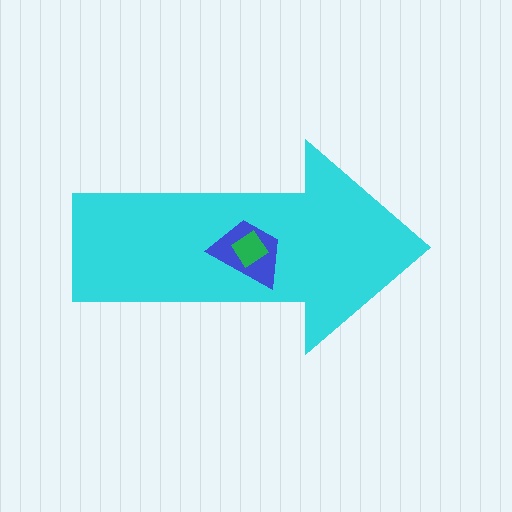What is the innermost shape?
The green diamond.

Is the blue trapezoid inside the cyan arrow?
Yes.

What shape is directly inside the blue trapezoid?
The green diamond.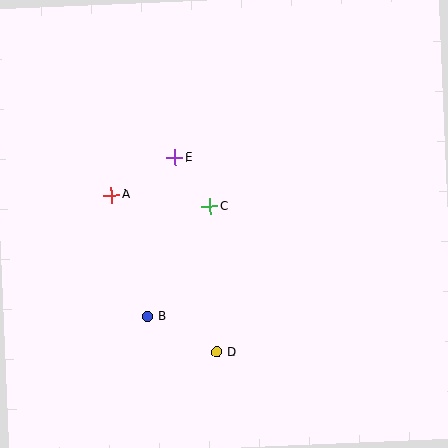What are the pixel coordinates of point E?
Point E is at (175, 158).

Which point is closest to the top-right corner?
Point C is closest to the top-right corner.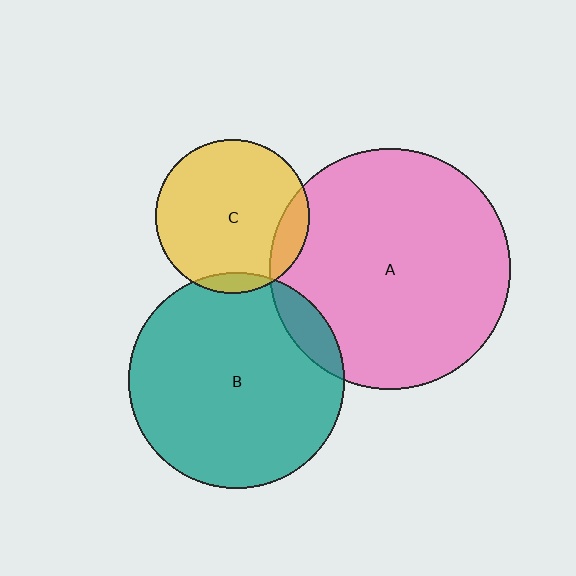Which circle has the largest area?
Circle A (pink).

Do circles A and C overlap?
Yes.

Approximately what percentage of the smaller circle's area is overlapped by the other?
Approximately 10%.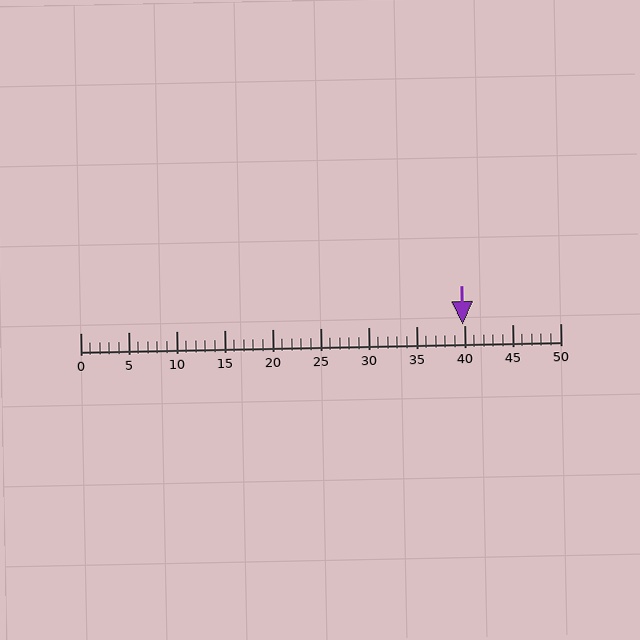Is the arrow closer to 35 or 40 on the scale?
The arrow is closer to 40.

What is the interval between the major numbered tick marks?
The major tick marks are spaced 5 units apart.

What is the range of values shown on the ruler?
The ruler shows values from 0 to 50.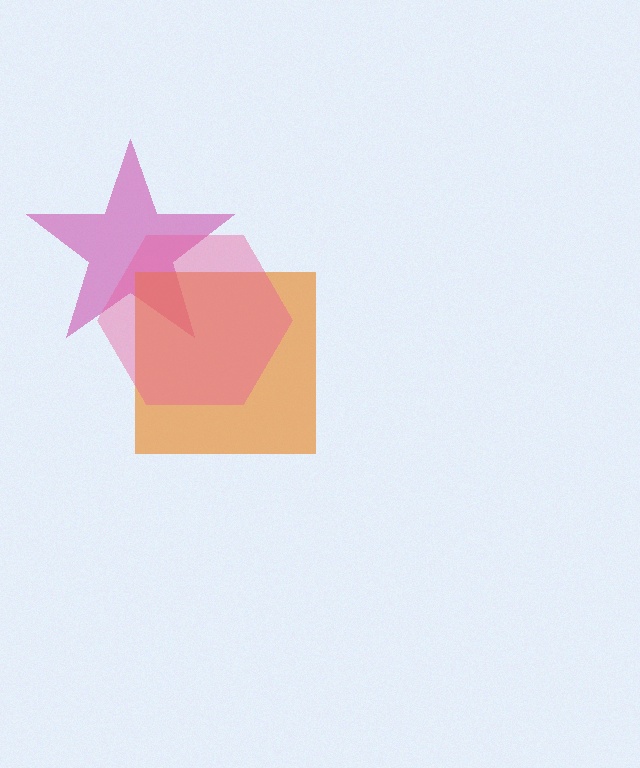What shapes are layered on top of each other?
The layered shapes are: a magenta star, an orange square, a pink hexagon.